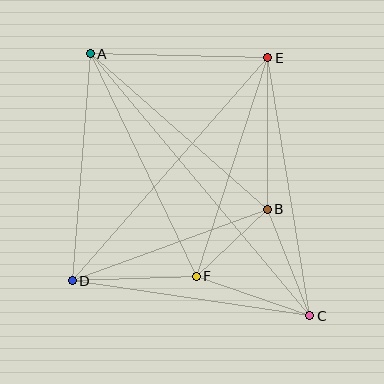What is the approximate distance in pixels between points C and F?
The distance between C and F is approximately 120 pixels.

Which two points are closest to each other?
Points B and F are closest to each other.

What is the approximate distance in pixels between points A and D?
The distance between A and D is approximately 228 pixels.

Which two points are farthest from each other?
Points A and C are farthest from each other.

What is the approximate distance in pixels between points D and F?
The distance between D and F is approximately 124 pixels.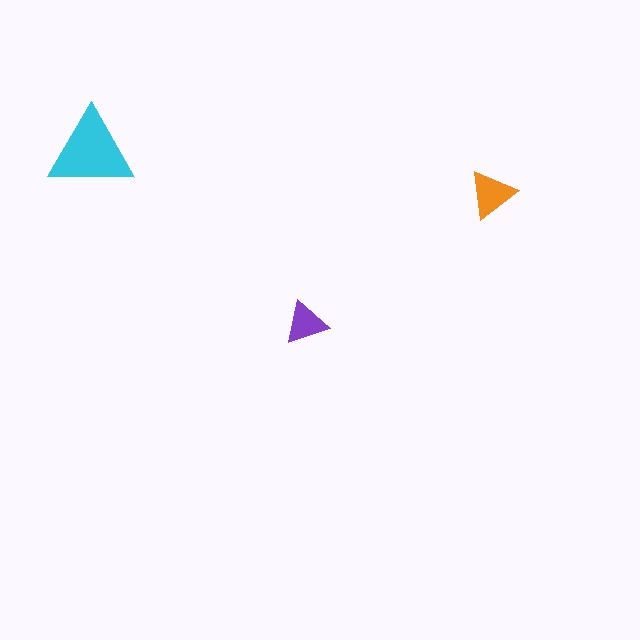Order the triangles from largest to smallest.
the cyan one, the orange one, the purple one.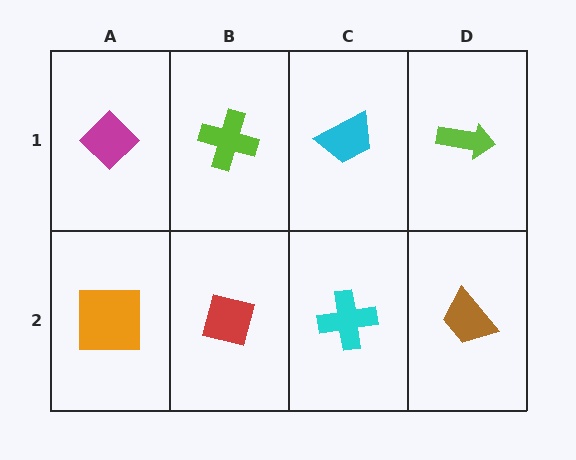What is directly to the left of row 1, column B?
A magenta diamond.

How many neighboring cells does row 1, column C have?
3.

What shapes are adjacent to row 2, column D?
A lime arrow (row 1, column D), a cyan cross (row 2, column C).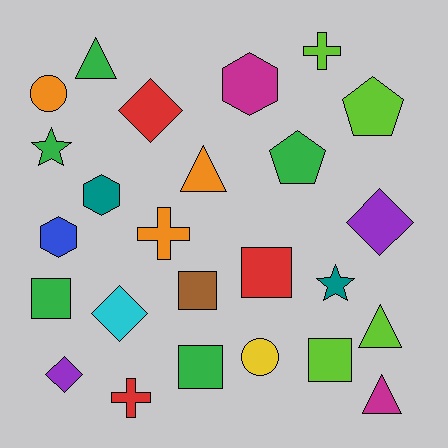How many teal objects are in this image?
There are 2 teal objects.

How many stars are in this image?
There are 2 stars.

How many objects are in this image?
There are 25 objects.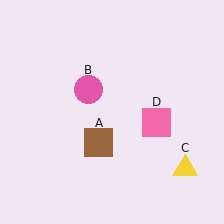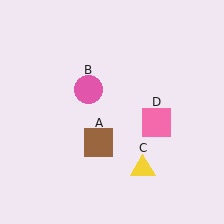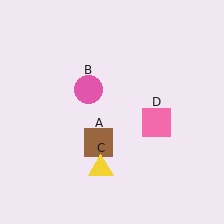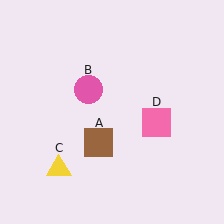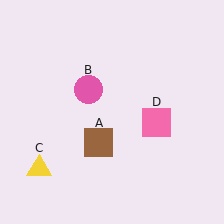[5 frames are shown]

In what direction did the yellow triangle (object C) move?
The yellow triangle (object C) moved left.